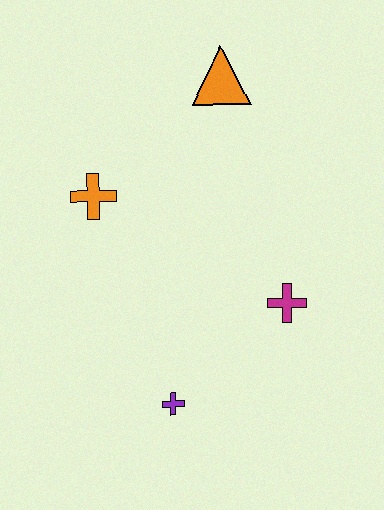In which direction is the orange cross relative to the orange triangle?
The orange cross is to the left of the orange triangle.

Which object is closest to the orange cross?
The orange triangle is closest to the orange cross.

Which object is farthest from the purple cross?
The orange triangle is farthest from the purple cross.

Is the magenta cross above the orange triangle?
No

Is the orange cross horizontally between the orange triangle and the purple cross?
No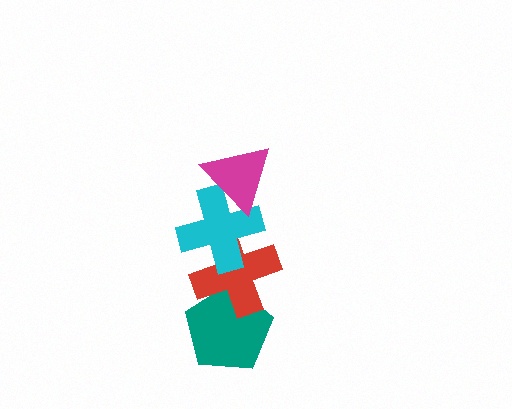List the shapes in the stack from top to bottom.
From top to bottom: the magenta triangle, the cyan cross, the red cross, the teal pentagon.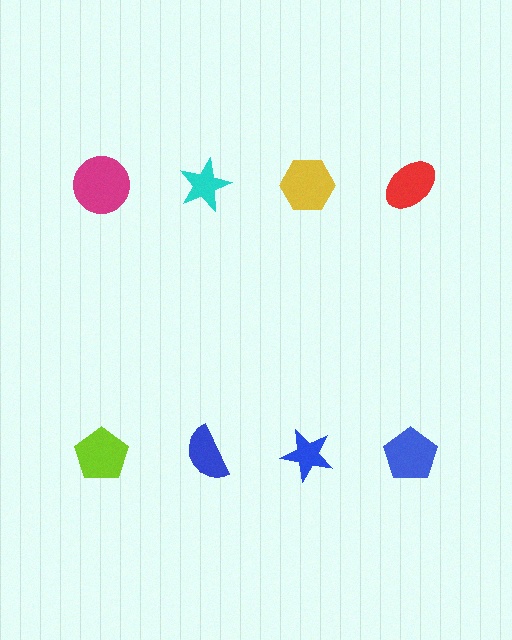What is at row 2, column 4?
A blue pentagon.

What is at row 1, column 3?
A yellow hexagon.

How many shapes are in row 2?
4 shapes.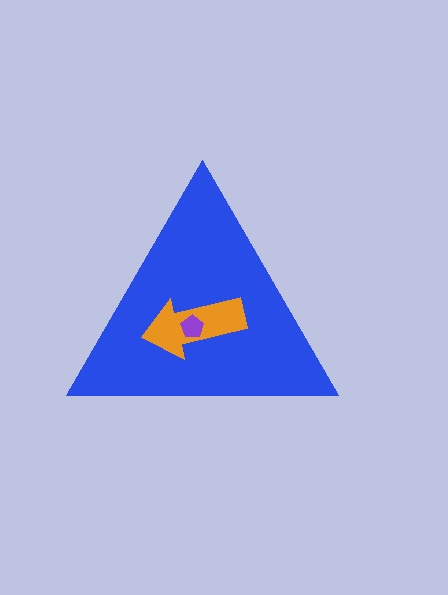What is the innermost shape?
The purple pentagon.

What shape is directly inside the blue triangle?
The orange arrow.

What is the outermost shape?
The blue triangle.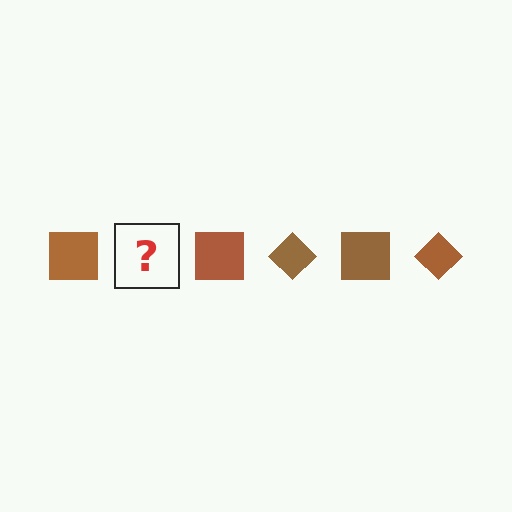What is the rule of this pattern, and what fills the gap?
The rule is that the pattern cycles through square, diamond shapes in brown. The gap should be filled with a brown diamond.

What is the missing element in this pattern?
The missing element is a brown diamond.